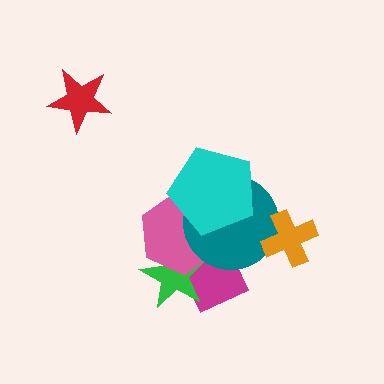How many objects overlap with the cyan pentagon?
3 objects overlap with the cyan pentagon.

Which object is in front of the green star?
The pink hexagon is in front of the green star.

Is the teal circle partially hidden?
Yes, it is partially covered by another shape.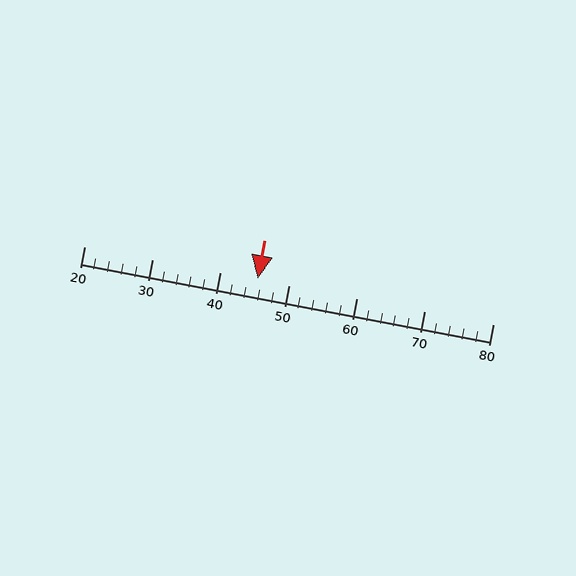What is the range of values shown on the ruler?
The ruler shows values from 20 to 80.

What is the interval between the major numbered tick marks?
The major tick marks are spaced 10 units apart.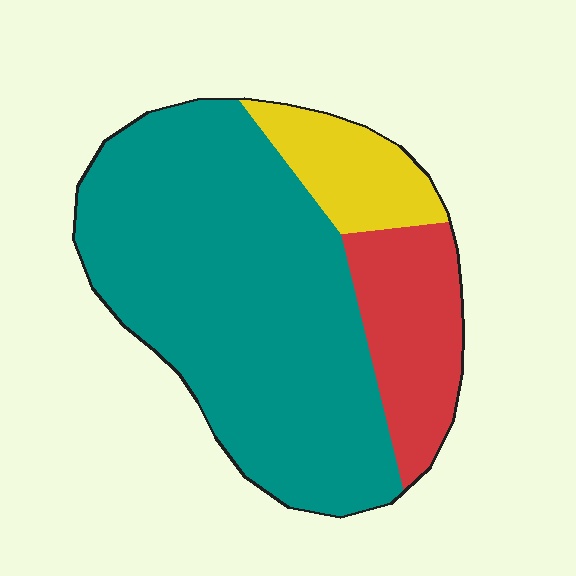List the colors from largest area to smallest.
From largest to smallest: teal, red, yellow.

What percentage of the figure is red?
Red covers around 20% of the figure.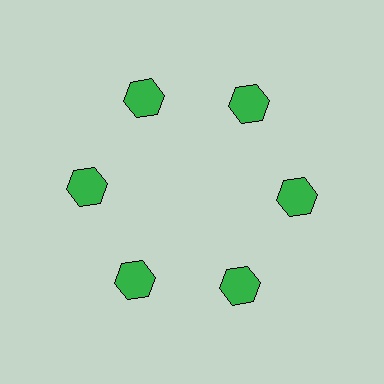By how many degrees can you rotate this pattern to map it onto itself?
The pattern maps onto itself every 60 degrees of rotation.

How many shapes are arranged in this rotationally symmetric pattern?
There are 6 shapes, arranged in 6 groups of 1.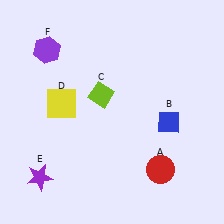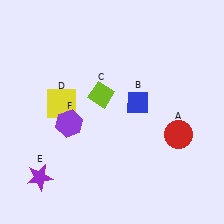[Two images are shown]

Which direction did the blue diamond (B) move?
The blue diamond (B) moved left.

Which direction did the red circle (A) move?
The red circle (A) moved up.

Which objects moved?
The objects that moved are: the red circle (A), the blue diamond (B), the purple hexagon (F).